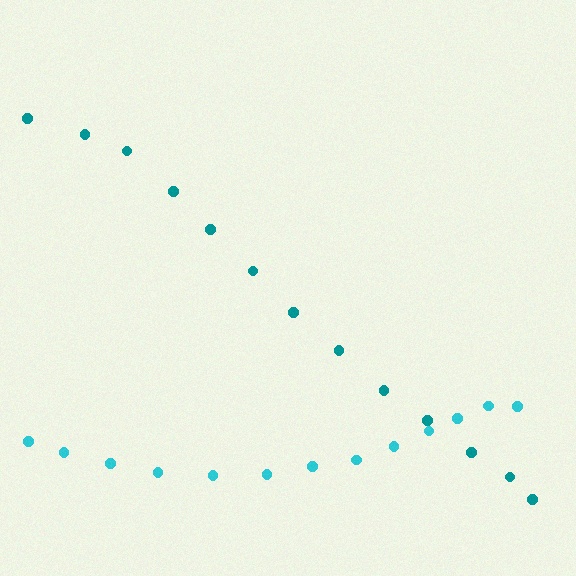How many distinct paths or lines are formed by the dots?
There are 2 distinct paths.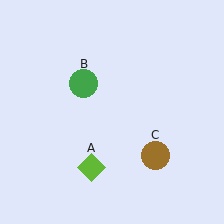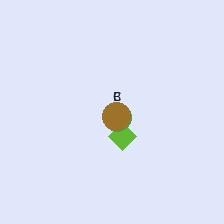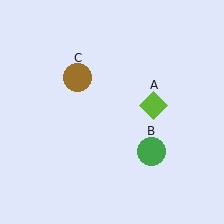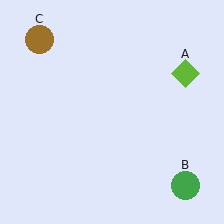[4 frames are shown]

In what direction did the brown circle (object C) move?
The brown circle (object C) moved up and to the left.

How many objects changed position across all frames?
3 objects changed position: lime diamond (object A), green circle (object B), brown circle (object C).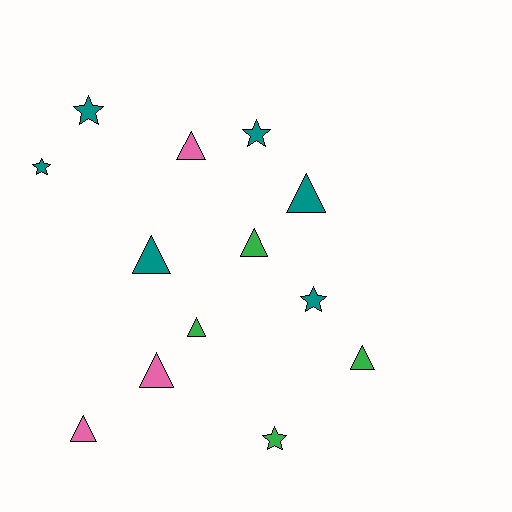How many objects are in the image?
There are 13 objects.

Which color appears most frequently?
Teal, with 6 objects.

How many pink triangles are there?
There are 3 pink triangles.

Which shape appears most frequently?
Triangle, with 8 objects.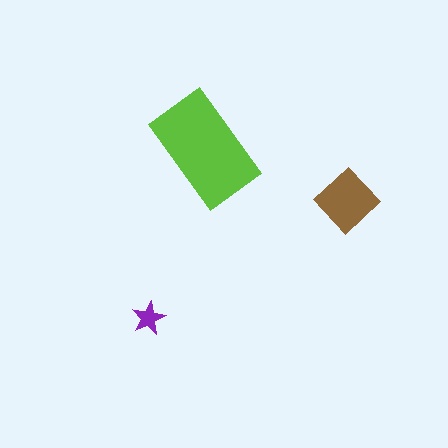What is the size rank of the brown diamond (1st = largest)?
2nd.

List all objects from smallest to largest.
The purple star, the brown diamond, the lime rectangle.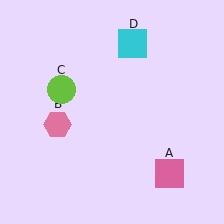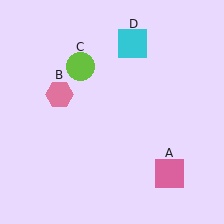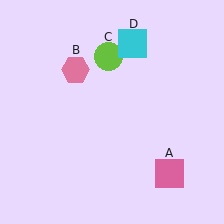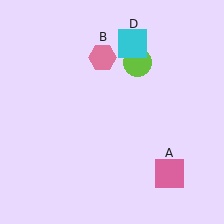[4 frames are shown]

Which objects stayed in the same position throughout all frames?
Pink square (object A) and cyan square (object D) remained stationary.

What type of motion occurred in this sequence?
The pink hexagon (object B), lime circle (object C) rotated clockwise around the center of the scene.